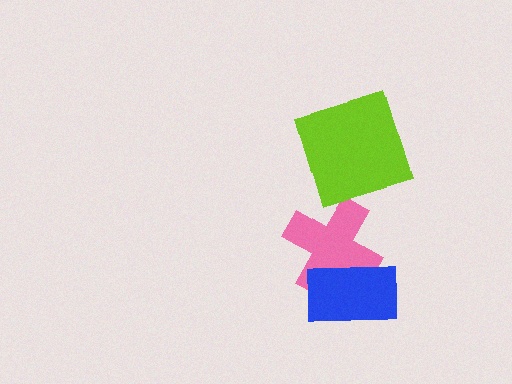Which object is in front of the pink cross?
The blue rectangle is in front of the pink cross.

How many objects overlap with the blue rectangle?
1 object overlaps with the blue rectangle.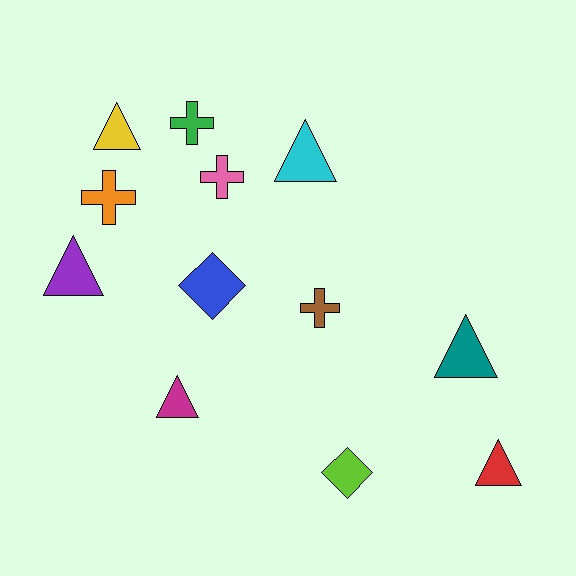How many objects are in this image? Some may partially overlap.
There are 12 objects.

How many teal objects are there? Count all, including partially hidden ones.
There is 1 teal object.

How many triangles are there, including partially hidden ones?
There are 6 triangles.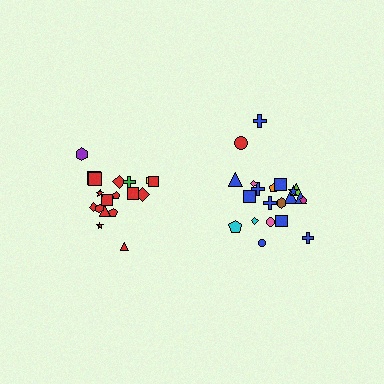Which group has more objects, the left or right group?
The right group.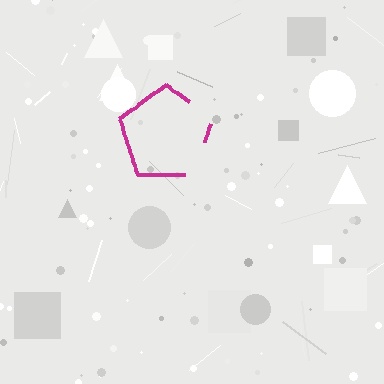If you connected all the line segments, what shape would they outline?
They would outline a pentagon.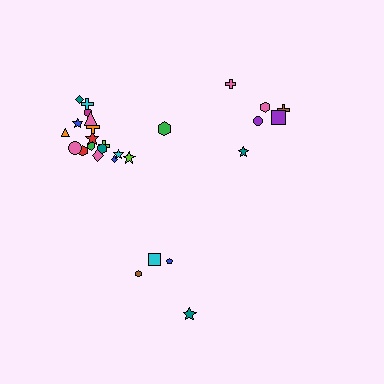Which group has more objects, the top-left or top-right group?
The top-left group.